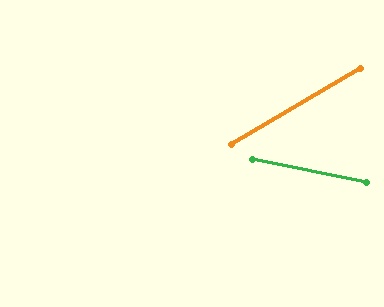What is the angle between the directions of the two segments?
Approximately 42 degrees.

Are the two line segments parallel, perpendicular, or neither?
Neither parallel nor perpendicular — they differ by about 42°.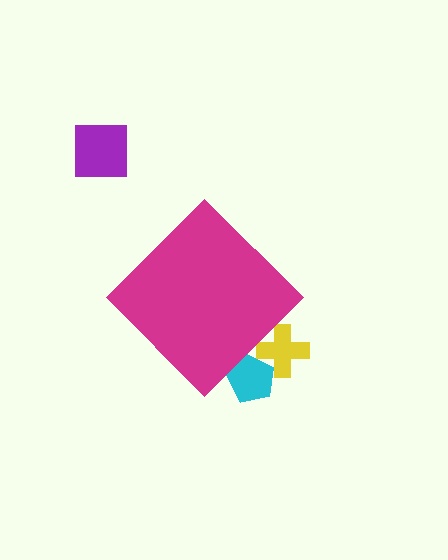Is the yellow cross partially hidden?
Yes, the yellow cross is partially hidden behind the magenta diamond.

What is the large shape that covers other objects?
A magenta diamond.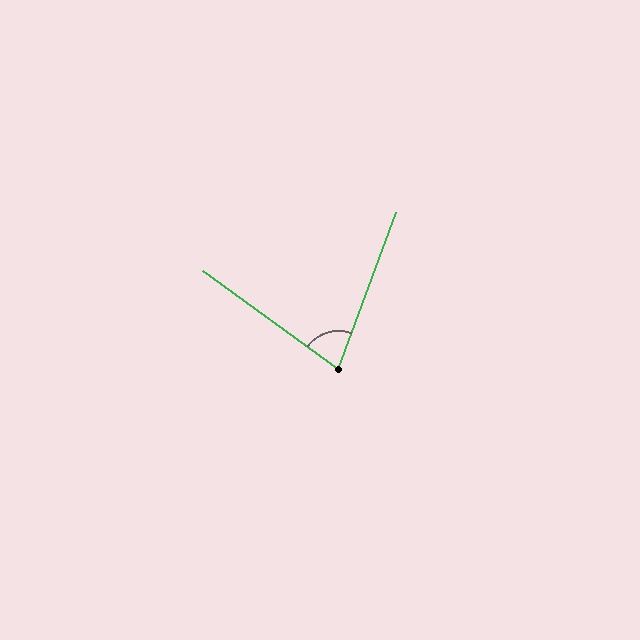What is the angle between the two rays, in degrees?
Approximately 74 degrees.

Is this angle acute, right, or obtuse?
It is acute.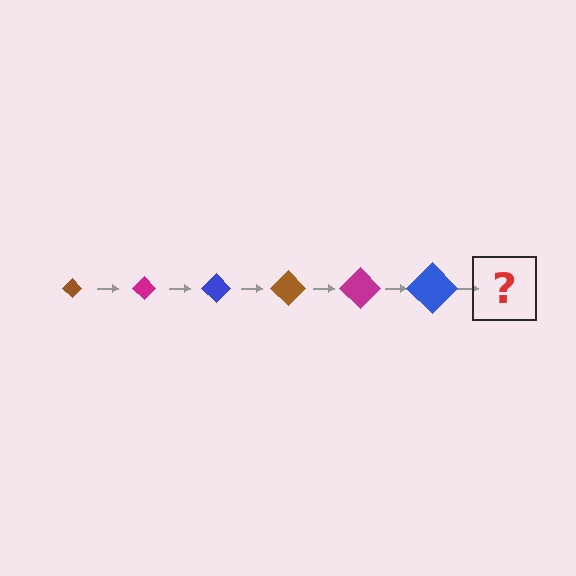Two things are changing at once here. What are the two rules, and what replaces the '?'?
The two rules are that the diamond grows larger each step and the color cycles through brown, magenta, and blue. The '?' should be a brown diamond, larger than the previous one.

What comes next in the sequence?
The next element should be a brown diamond, larger than the previous one.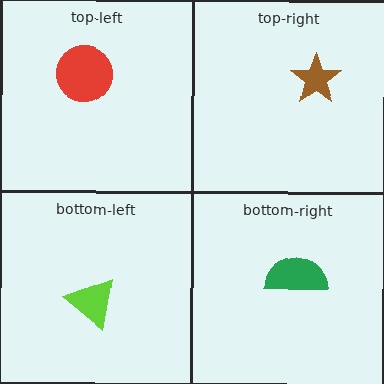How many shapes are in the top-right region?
1.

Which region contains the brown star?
The top-right region.